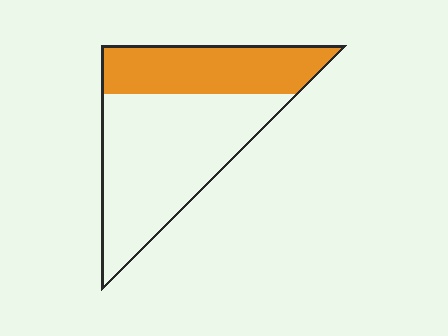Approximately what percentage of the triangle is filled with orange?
Approximately 35%.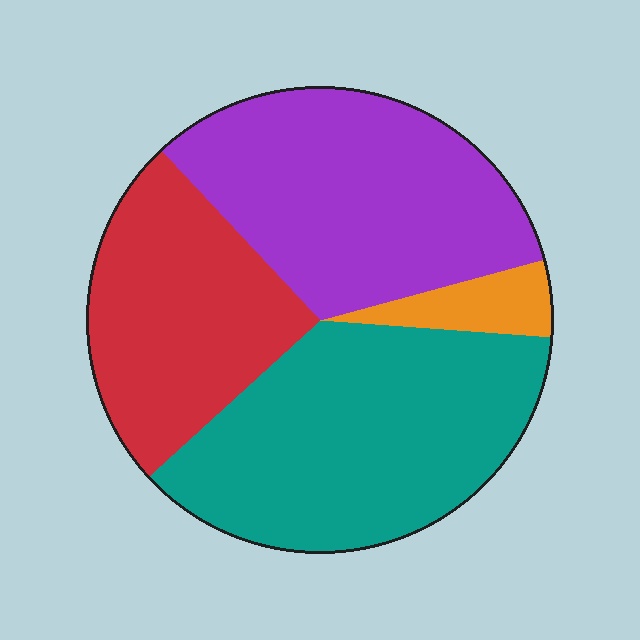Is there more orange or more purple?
Purple.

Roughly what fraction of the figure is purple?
Purple covers about 35% of the figure.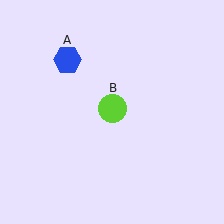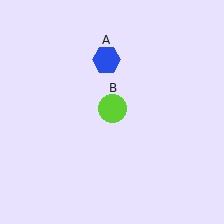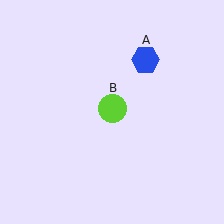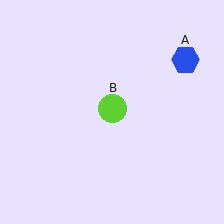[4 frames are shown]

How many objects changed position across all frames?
1 object changed position: blue hexagon (object A).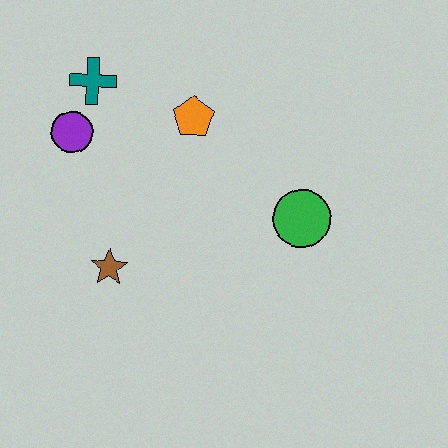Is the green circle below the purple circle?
Yes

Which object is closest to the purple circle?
The teal cross is closest to the purple circle.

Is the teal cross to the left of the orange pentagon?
Yes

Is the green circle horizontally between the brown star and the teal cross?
No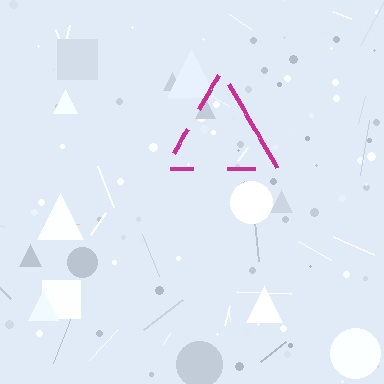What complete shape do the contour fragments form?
The contour fragments form a triangle.